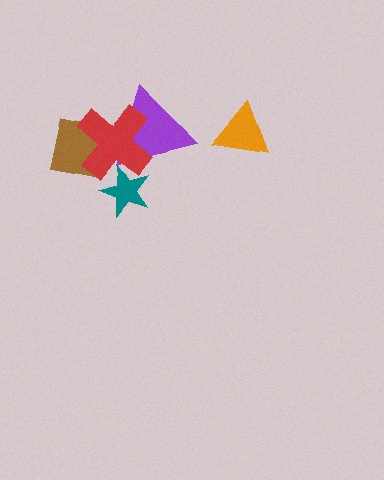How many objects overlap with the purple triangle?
3 objects overlap with the purple triangle.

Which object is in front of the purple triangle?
The red cross is in front of the purple triangle.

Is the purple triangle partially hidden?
Yes, it is partially covered by another shape.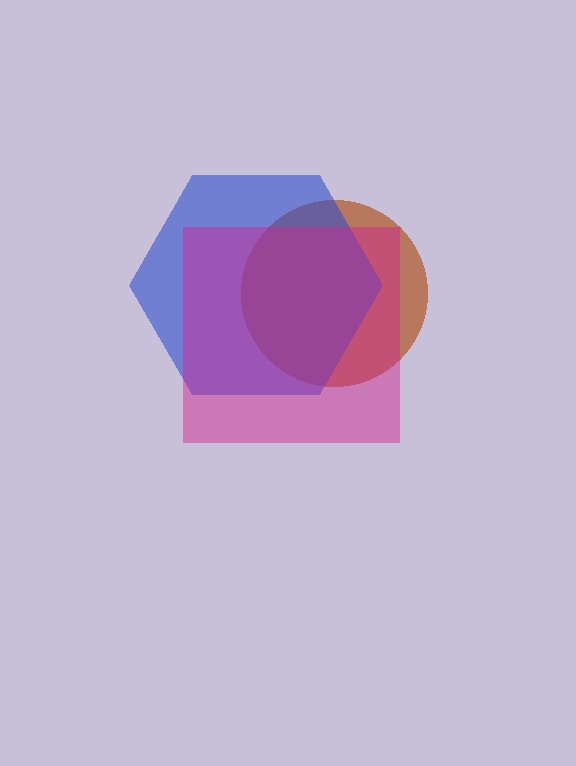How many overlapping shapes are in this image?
There are 3 overlapping shapes in the image.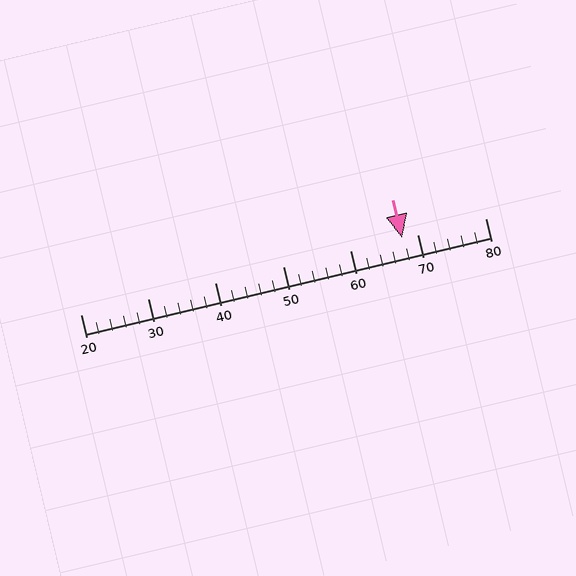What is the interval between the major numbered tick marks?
The major tick marks are spaced 10 units apart.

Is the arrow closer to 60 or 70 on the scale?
The arrow is closer to 70.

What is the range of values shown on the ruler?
The ruler shows values from 20 to 80.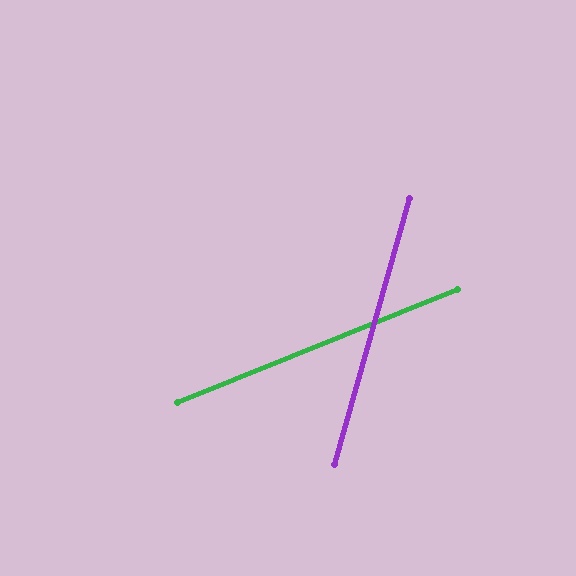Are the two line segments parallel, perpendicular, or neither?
Neither parallel nor perpendicular — they differ by about 52°.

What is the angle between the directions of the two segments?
Approximately 52 degrees.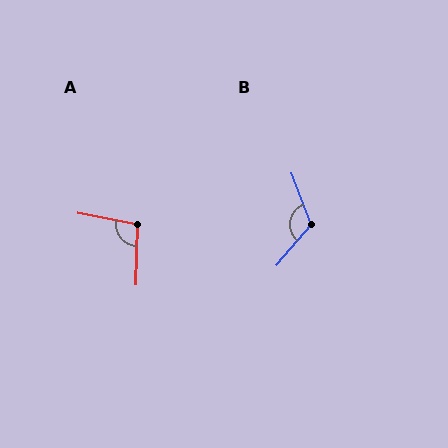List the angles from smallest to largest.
A (100°), B (119°).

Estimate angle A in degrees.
Approximately 100 degrees.